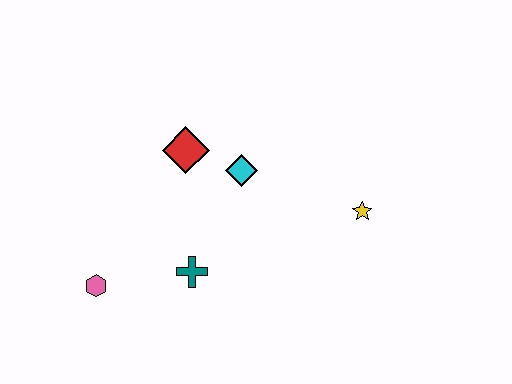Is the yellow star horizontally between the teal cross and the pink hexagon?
No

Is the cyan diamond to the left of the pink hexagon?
No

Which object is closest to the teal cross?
The pink hexagon is closest to the teal cross.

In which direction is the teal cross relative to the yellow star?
The teal cross is to the left of the yellow star.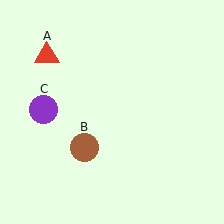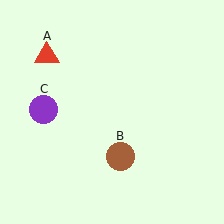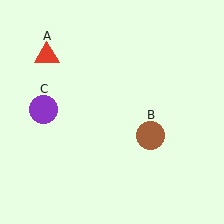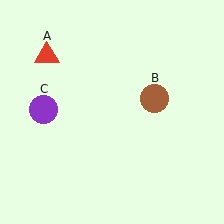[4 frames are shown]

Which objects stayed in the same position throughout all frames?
Red triangle (object A) and purple circle (object C) remained stationary.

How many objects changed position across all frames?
1 object changed position: brown circle (object B).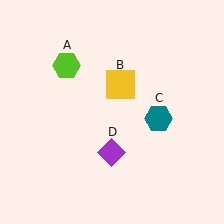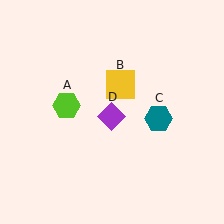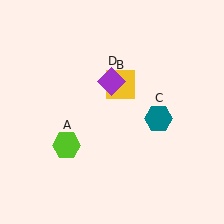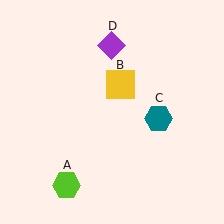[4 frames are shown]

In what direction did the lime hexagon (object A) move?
The lime hexagon (object A) moved down.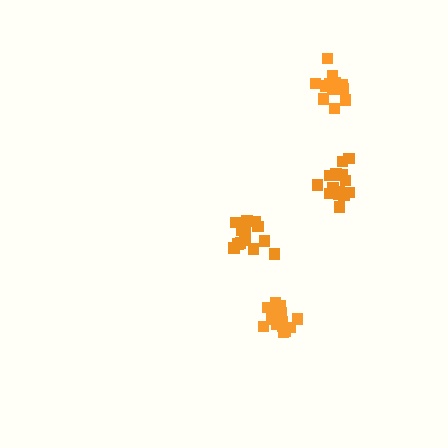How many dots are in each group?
Group 1: 15 dots, Group 2: 13 dots, Group 3: 13 dots, Group 4: 15 dots (56 total).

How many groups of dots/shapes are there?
There are 4 groups.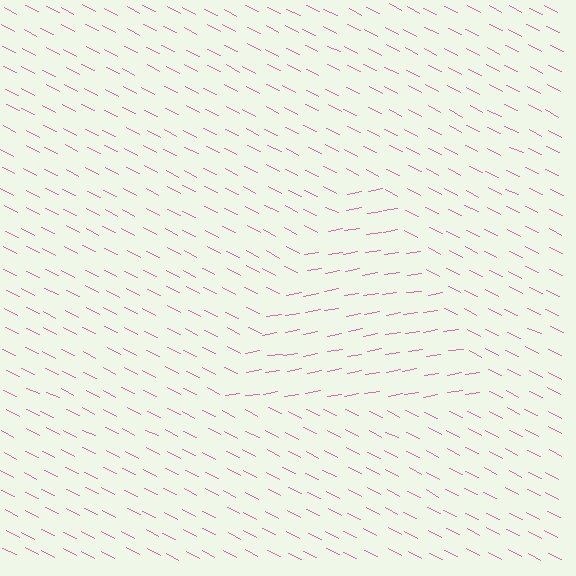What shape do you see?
I see a triangle.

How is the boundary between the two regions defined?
The boundary is defined purely by a change in line orientation (approximately 37 degrees difference). All lines are the same color and thickness.